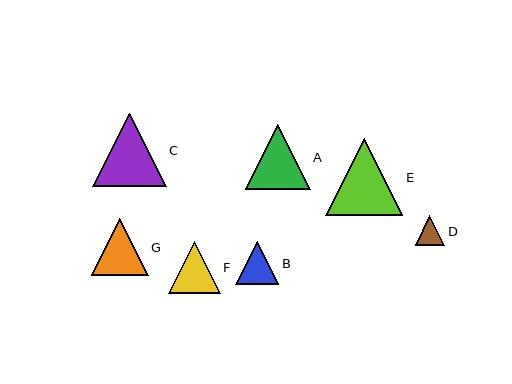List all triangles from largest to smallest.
From largest to smallest: E, C, A, G, F, B, D.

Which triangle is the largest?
Triangle E is the largest with a size of approximately 77 pixels.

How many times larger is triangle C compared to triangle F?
Triangle C is approximately 1.4 times the size of triangle F.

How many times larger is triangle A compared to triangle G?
Triangle A is approximately 1.1 times the size of triangle G.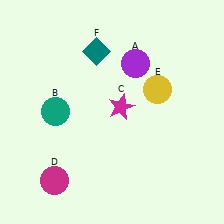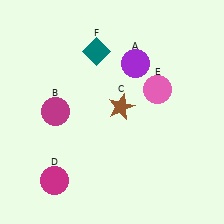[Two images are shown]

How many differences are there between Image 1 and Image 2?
There are 3 differences between the two images.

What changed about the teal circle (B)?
In Image 1, B is teal. In Image 2, it changed to magenta.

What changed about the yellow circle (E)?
In Image 1, E is yellow. In Image 2, it changed to pink.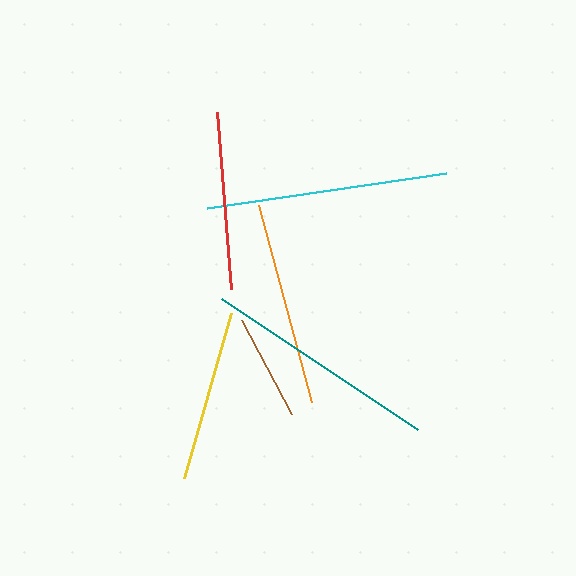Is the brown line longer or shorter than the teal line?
The teal line is longer than the brown line.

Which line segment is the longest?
The cyan line is the longest at approximately 241 pixels.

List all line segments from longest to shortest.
From longest to shortest: cyan, teal, orange, red, yellow, brown.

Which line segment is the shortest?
The brown line is the shortest at approximately 107 pixels.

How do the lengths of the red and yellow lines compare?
The red and yellow lines are approximately the same length.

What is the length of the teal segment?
The teal segment is approximately 236 pixels long.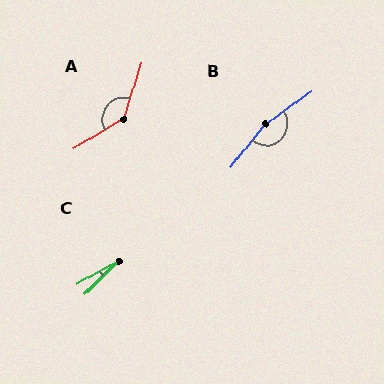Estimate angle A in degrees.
Approximately 138 degrees.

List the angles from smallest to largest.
C (15°), A (138°), B (164°).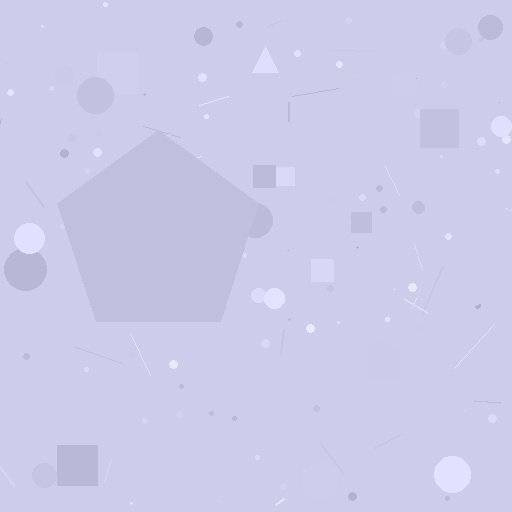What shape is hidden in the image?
A pentagon is hidden in the image.